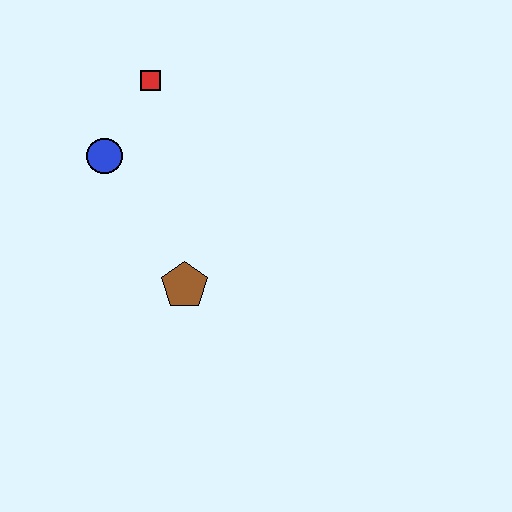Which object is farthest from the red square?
The brown pentagon is farthest from the red square.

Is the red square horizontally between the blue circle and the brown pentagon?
Yes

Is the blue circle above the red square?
No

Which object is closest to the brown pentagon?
The blue circle is closest to the brown pentagon.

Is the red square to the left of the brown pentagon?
Yes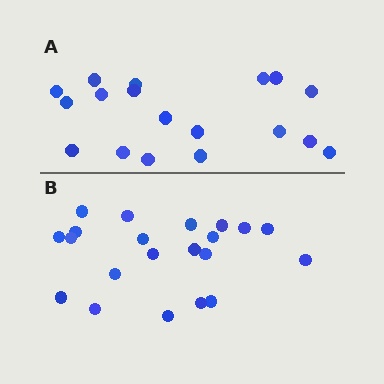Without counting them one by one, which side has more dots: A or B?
Region B (the bottom region) has more dots.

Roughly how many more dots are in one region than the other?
Region B has just a few more — roughly 2 or 3 more dots than region A.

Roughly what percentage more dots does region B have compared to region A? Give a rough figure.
About 15% more.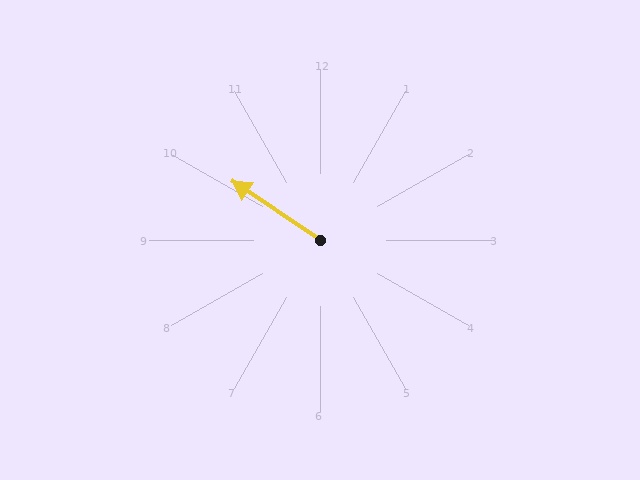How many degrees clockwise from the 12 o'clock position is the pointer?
Approximately 304 degrees.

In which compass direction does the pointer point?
Northwest.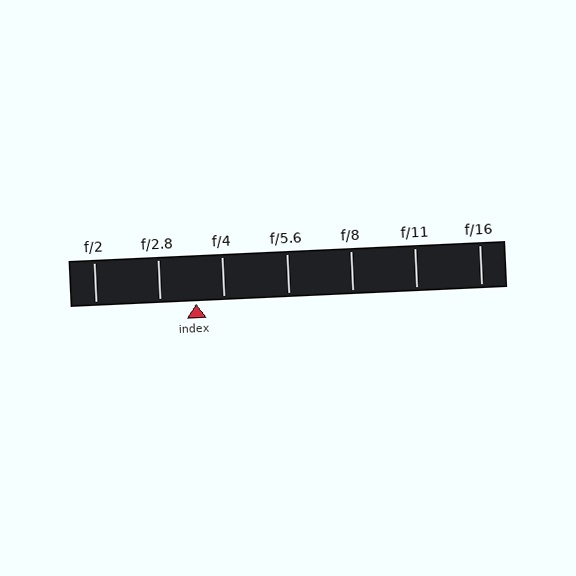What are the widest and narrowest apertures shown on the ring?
The widest aperture shown is f/2 and the narrowest is f/16.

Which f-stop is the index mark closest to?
The index mark is closest to f/4.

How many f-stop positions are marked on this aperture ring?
There are 7 f-stop positions marked.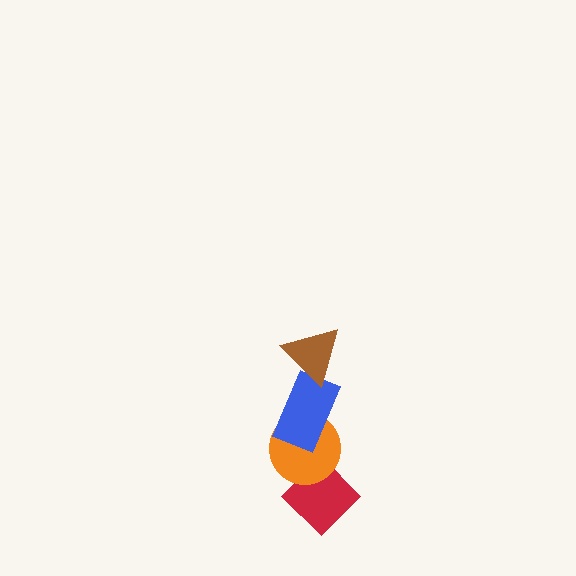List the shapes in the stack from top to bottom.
From top to bottom: the brown triangle, the blue rectangle, the orange circle, the red diamond.